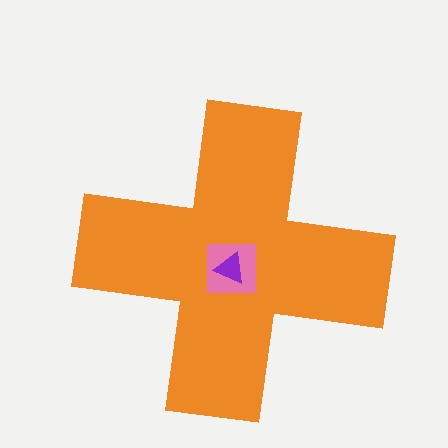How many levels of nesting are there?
3.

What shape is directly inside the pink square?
The purple triangle.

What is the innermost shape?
The purple triangle.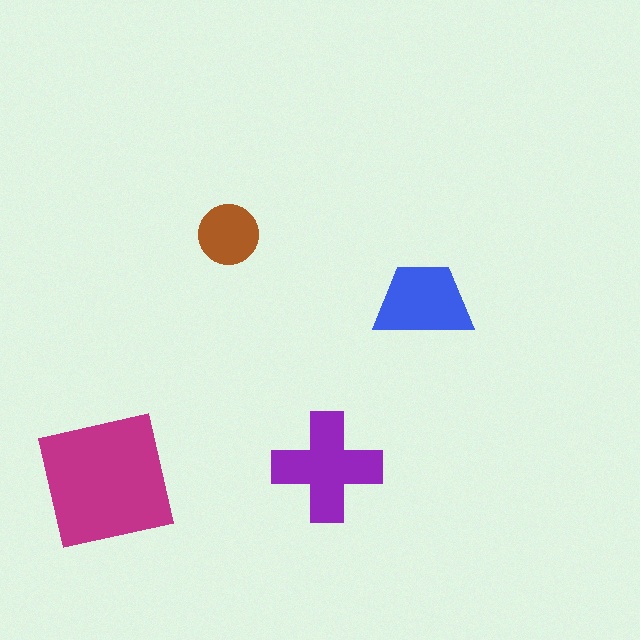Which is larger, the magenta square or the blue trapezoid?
The magenta square.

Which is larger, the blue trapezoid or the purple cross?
The purple cross.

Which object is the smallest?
The brown circle.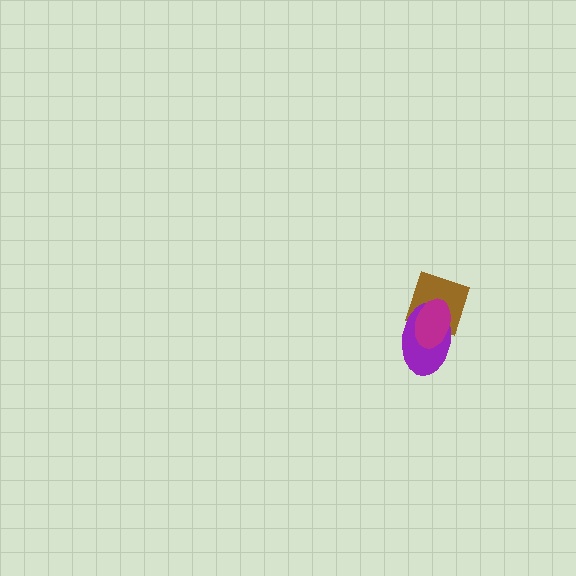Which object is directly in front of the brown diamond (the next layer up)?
The purple ellipse is directly in front of the brown diamond.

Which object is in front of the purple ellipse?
The magenta ellipse is in front of the purple ellipse.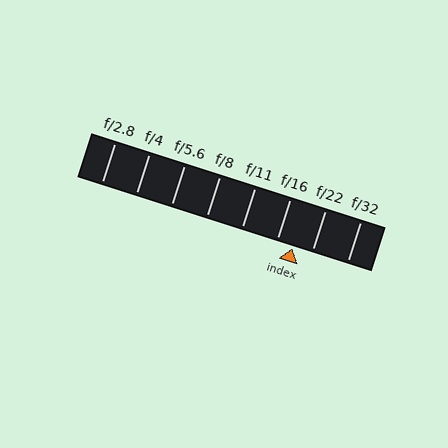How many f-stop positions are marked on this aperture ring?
There are 8 f-stop positions marked.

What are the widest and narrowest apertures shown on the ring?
The widest aperture shown is f/2.8 and the narrowest is f/32.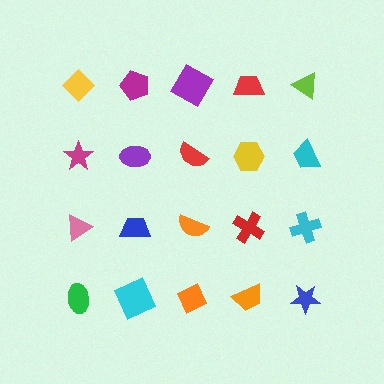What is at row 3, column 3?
An orange semicircle.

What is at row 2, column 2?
A purple ellipse.